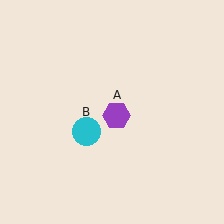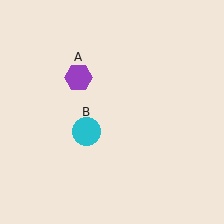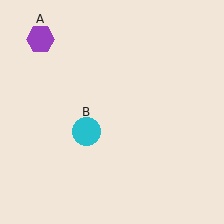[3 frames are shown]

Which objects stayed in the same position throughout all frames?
Cyan circle (object B) remained stationary.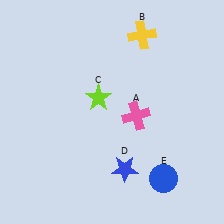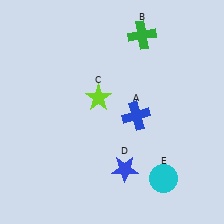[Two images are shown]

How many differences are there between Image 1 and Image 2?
There are 3 differences between the two images.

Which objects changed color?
A changed from pink to blue. B changed from yellow to green. E changed from blue to cyan.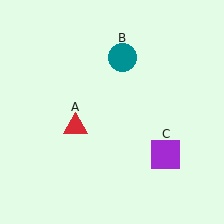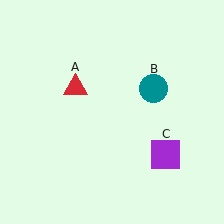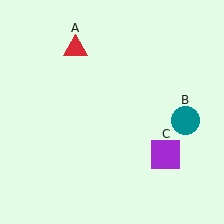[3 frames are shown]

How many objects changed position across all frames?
2 objects changed position: red triangle (object A), teal circle (object B).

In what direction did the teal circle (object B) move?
The teal circle (object B) moved down and to the right.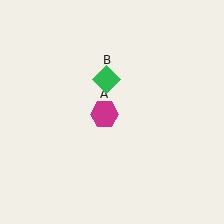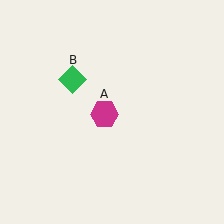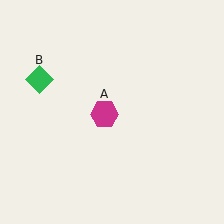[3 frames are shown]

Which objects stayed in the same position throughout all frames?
Magenta hexagon (object A) remained stationary.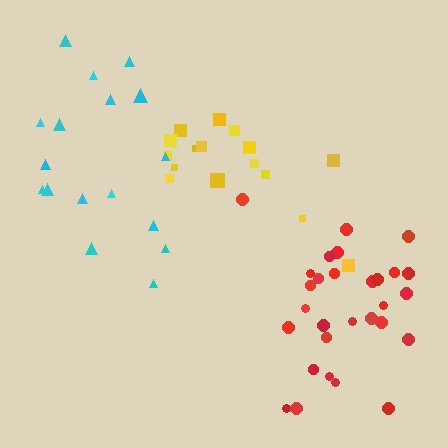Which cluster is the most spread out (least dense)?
Cyan.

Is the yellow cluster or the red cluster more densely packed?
Yellow.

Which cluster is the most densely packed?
Yellow.